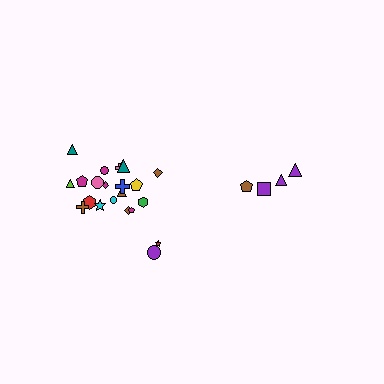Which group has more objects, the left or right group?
The left group.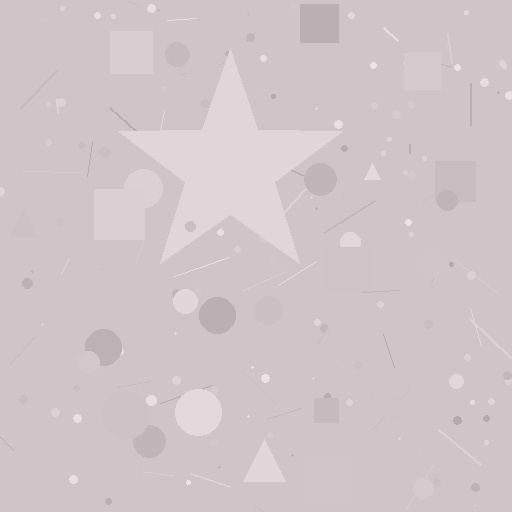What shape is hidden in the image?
A star is hidden in the image.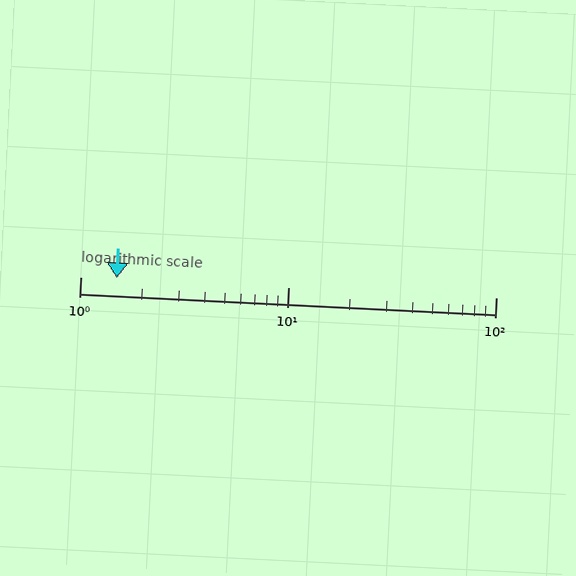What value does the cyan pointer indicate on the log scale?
The pointer indicates approximately 1.5.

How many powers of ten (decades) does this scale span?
The scale spans 2 decades, from 1 to 100.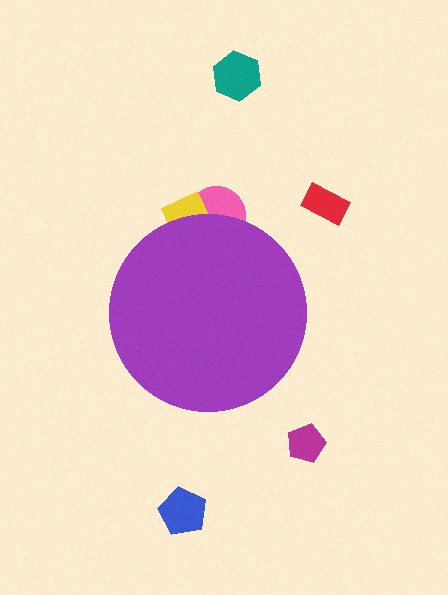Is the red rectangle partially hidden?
No, the red rectangle is fully visible.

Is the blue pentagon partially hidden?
No, the blue pentagon is fully visible.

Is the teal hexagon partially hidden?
No, the teal hexagon is fully visible.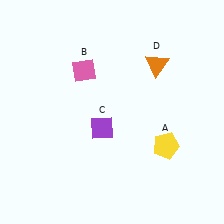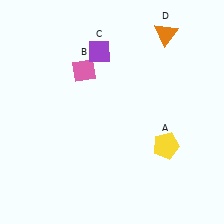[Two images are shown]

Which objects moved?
The objects that moved are: the purple diamond (C), the orange triangle (D).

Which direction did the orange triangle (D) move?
The orange triangle (D) moved up.